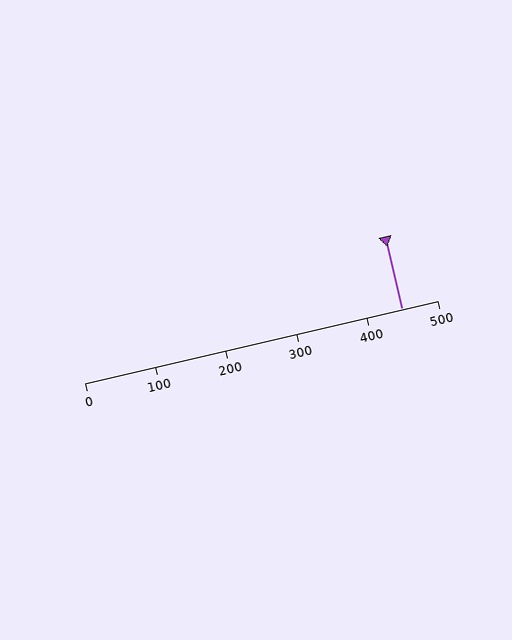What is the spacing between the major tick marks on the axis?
The major ticks are spaced 100 apart.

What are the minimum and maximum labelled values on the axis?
The axis runs from 0 to 500.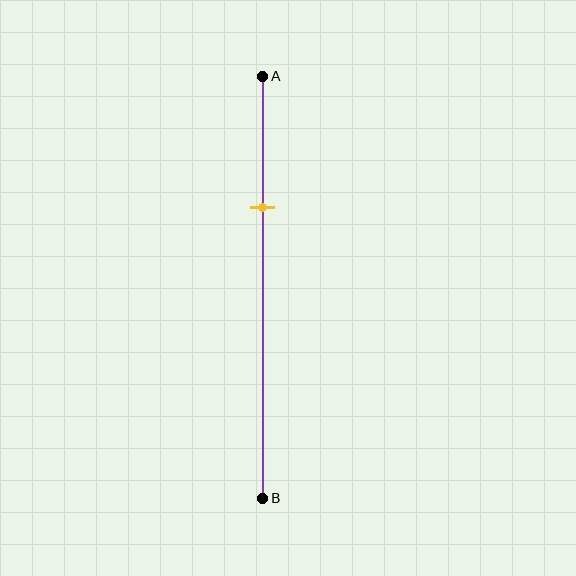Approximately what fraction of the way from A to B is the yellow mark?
The yellow mark is approximately 30% of the way from A to B.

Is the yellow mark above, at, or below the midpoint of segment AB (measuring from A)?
The yellow mark is above the midpoint of segment AB.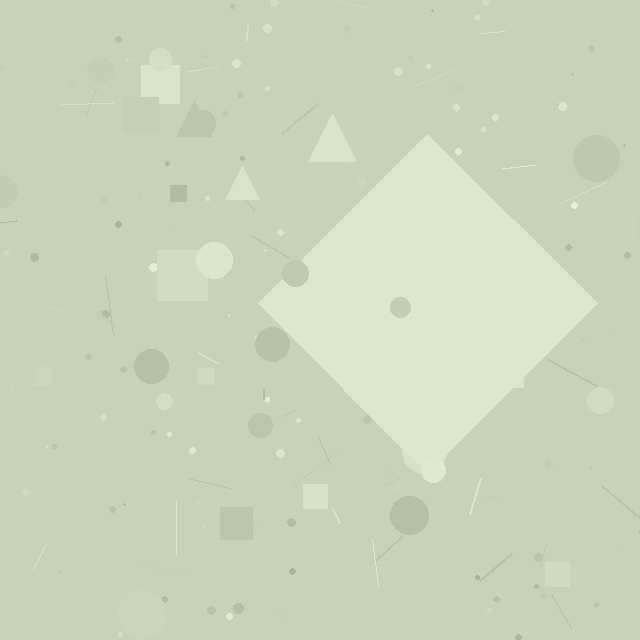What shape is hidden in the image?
A diamond is hidden in the image.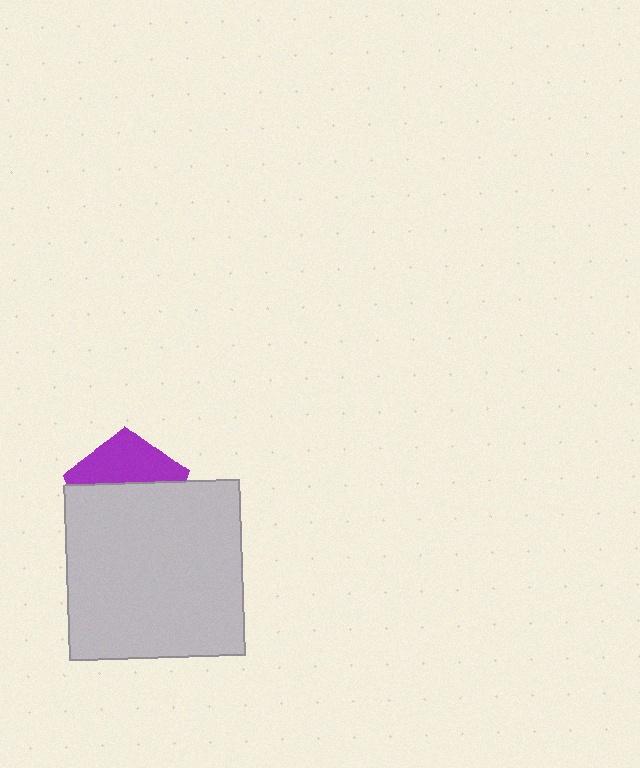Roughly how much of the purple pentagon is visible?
A small part of it is visible (roughly 38%).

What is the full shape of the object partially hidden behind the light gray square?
The partially hidden object is a purple pentagon.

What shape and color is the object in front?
The object in front is a light gray square.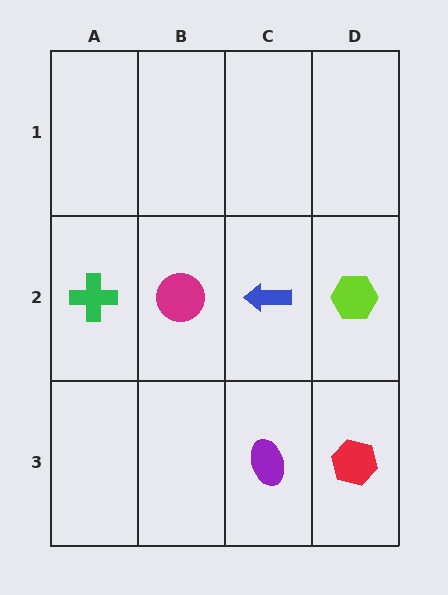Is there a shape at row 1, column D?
No, that cell is empty.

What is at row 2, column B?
A magenta circle.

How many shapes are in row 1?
0 shapes.